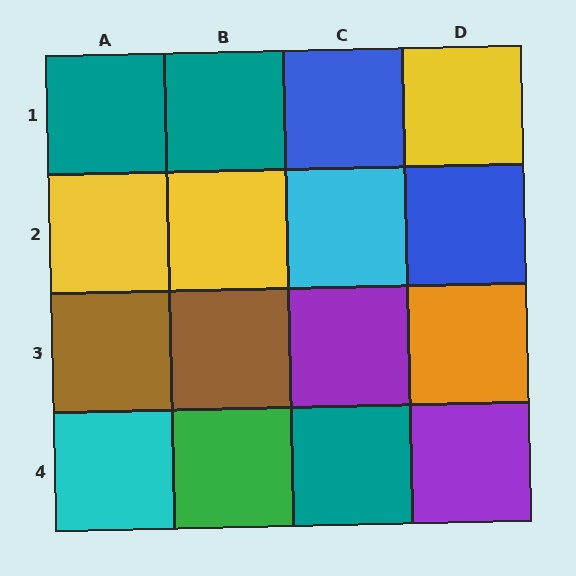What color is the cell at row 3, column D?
Orange.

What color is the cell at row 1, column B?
Teal.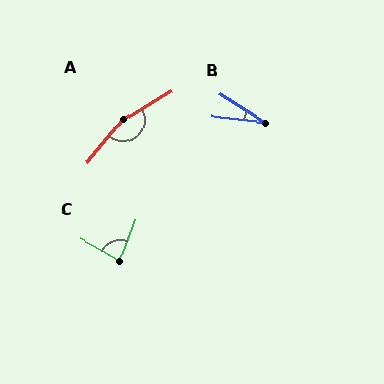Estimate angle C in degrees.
Approximately 82 degrees.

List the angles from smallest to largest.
B (26°), C (82°), A (160°).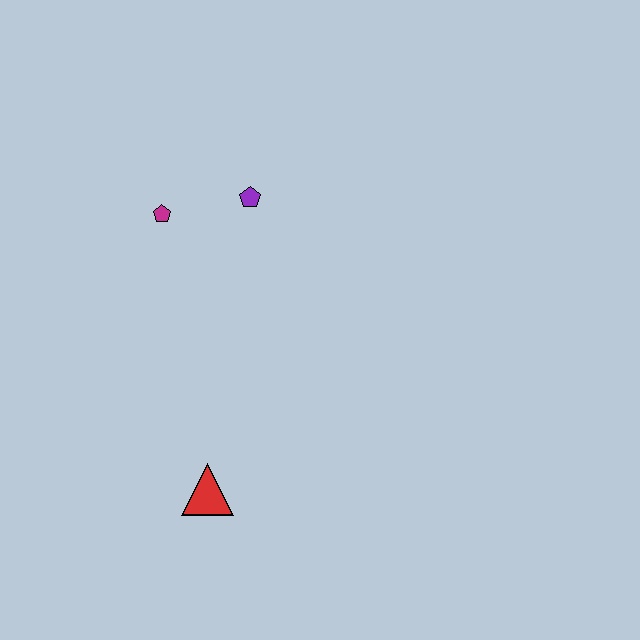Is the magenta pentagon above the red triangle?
Yes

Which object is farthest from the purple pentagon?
The red triangle is farthest from the purple pentagon.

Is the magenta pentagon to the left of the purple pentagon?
Yes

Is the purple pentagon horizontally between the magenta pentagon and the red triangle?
No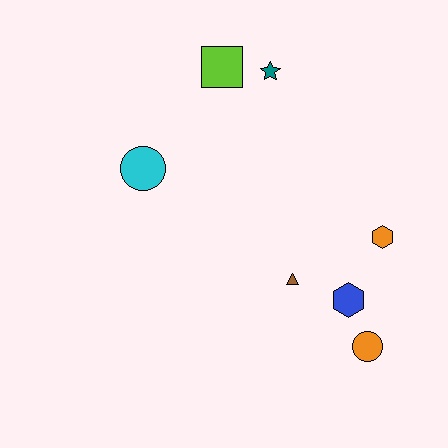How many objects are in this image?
There are 7 objects.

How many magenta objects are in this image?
There are no magenta objects.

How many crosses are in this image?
There are no crosses.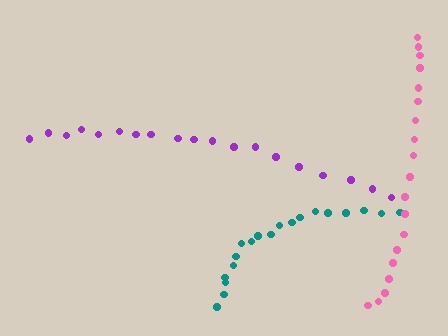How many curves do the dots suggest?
There are 3 distinct paths.